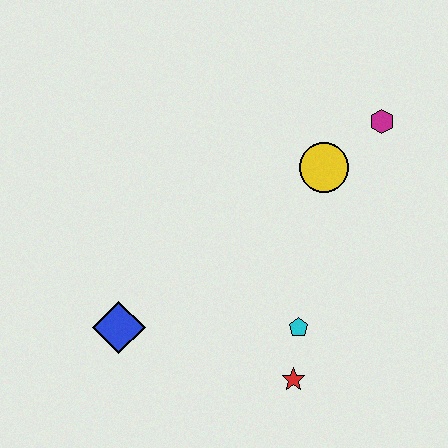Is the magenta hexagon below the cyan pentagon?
No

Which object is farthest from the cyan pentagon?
The magenta hexagon is farthest from the cyan pentagon.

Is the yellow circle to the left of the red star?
No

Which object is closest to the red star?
The cyan pentagon is closest to the red star.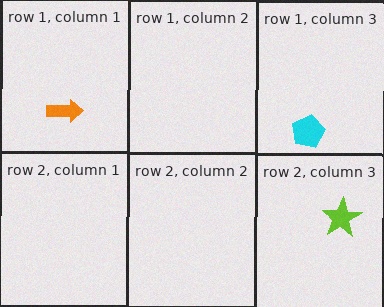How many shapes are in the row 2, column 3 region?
1.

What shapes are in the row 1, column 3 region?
The cyan pentagon.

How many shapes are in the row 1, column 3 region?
1.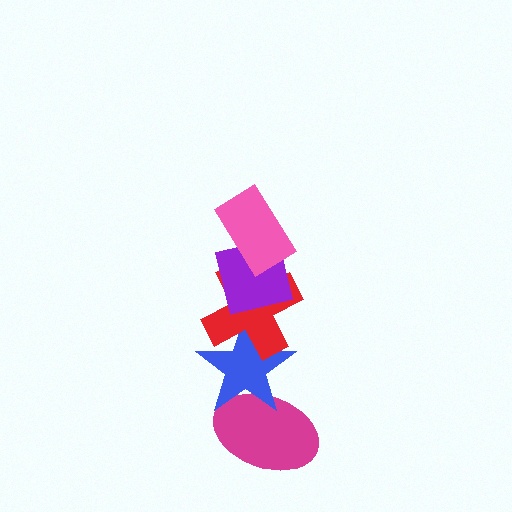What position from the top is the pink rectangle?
The pink rectangle is 1st from the top.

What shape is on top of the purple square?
The pink rectangle is on top of the purple square.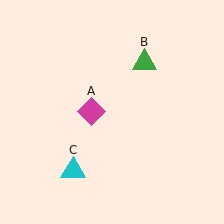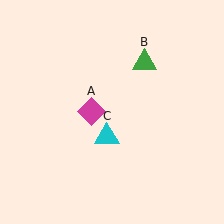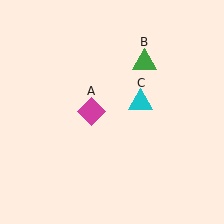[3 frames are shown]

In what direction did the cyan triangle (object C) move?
The cyan triangle (object C) moved up and to the right.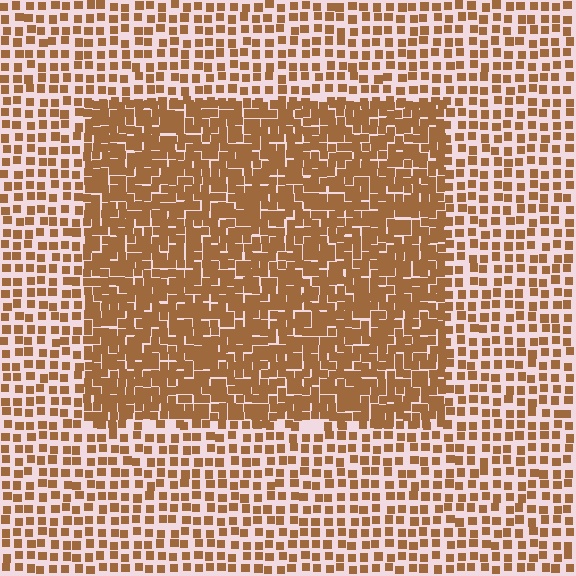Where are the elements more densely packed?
The elements are more densely packed inside the rectangle boundary.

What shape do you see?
I see a rectangle.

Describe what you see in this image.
The image contains small brown elements arranged at two different densities. A rectangle-shaped region is visible where the elements are more densely packed than the surrounding area.